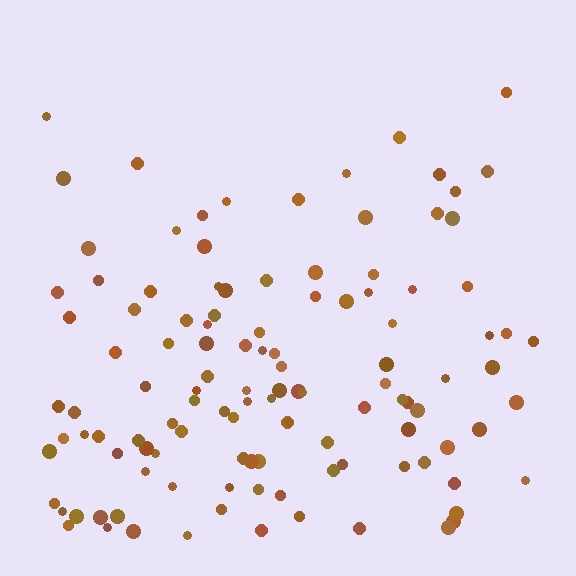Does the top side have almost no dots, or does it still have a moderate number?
Still a moderate number, just noticeably fewer than the bottom.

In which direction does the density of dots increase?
From top to bottom, with the bottom side densest.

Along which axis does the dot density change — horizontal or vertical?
Vertical.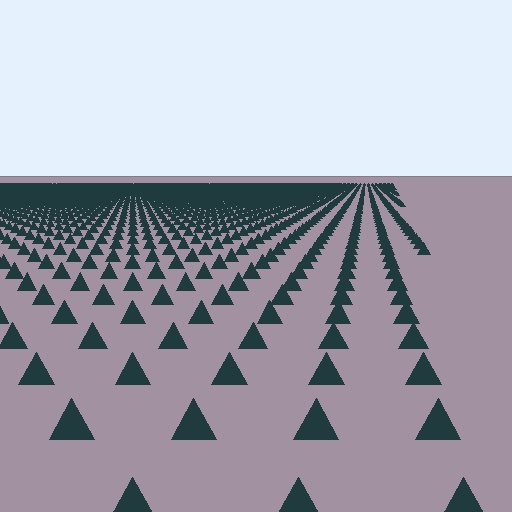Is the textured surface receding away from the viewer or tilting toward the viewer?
The surface is receding away from the viewer. Texture elements get smaller and denser toward the top.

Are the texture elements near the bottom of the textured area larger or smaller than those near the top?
Larger. Near the bottom, elements are closer to the viewer and appear at a bigger on-screen size.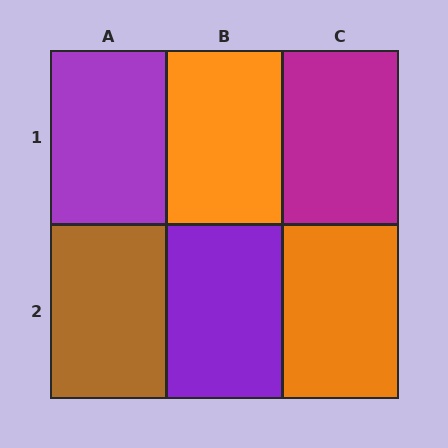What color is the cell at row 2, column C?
Orange.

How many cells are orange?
2 cells are orange.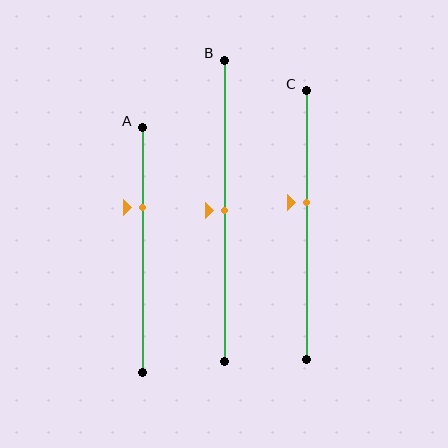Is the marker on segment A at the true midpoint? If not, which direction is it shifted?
No, the marker on segment A is shifted upward by about 17% of the segment length.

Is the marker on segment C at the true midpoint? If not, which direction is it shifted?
No, the marker on segment C is shifted upward by about 8% of the segment length.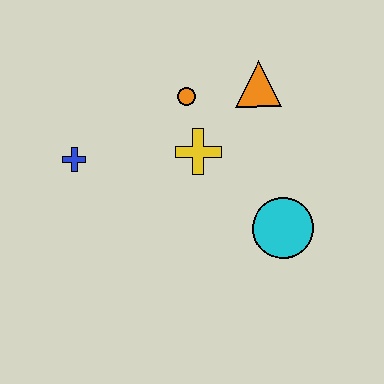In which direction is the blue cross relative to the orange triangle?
The blue cross is to the left of the orange triangle.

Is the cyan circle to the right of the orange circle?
Yes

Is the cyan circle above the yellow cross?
No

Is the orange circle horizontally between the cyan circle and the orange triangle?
No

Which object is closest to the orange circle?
The yellow cross is closest to the orange circle.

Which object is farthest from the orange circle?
The cyan circle is farthest from the orange circle.